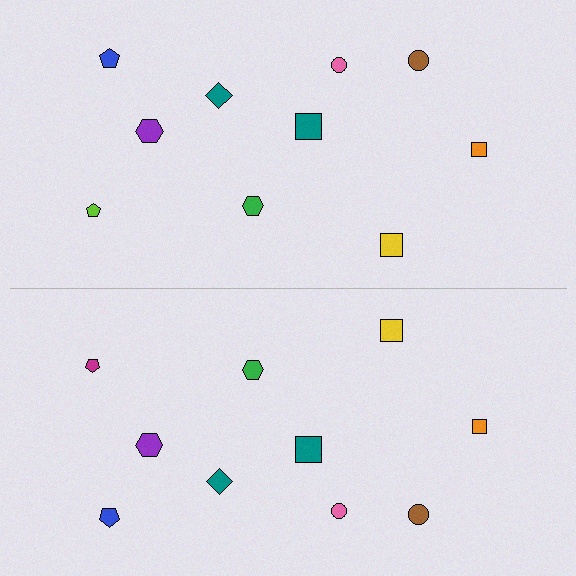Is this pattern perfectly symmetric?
No, the pattern is not perfectly symmetric. The magenta pentagon on the bottom side breaks the symmetry — its mirror counterpart is lime.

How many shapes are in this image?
There are 20 shapes in this image.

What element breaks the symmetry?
The magenta pentagon on the bottom side breaks the symmetry — its mirror counterpart is lime.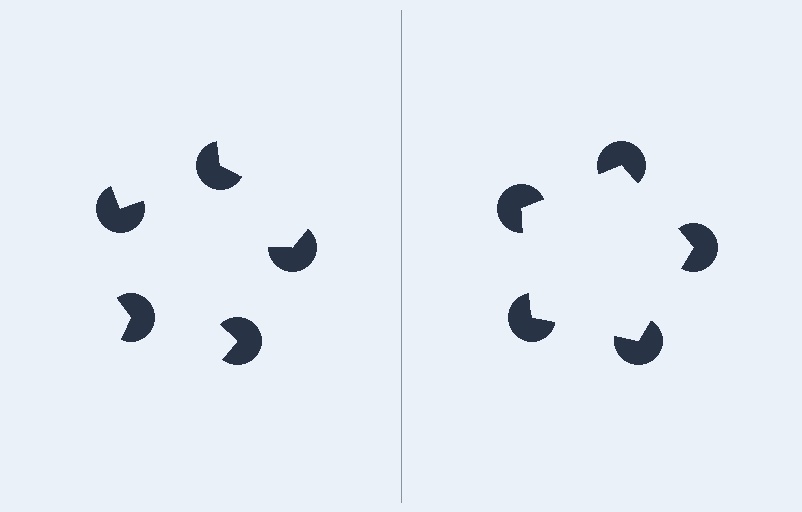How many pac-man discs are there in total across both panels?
10 — 5 on each side.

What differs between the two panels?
The pac-man discs are positioned identically on both sides; only the wedge orientations differ. On the right they align to a pentagon; on the left they are misaligned.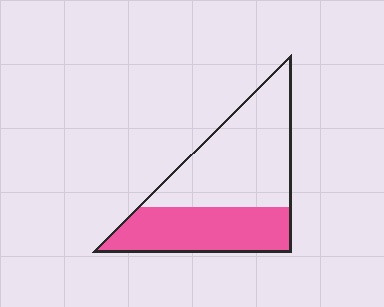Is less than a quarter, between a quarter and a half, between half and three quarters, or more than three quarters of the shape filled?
Between a quarter and a half.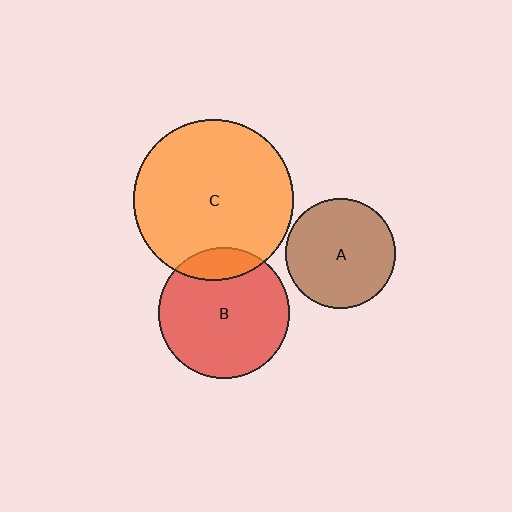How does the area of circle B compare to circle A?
Approximately 1.4 times.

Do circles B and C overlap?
Yes.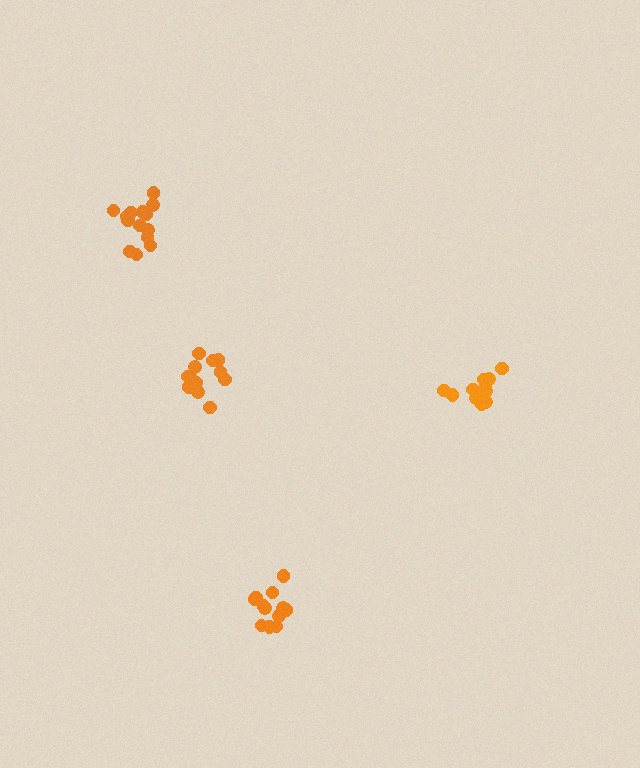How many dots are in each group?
Group 1: 11 dots, Group 2: 13 dots, Group 3: 12 dots, Group 4: 14 dots (50 total).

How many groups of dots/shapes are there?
There are 4 groups.